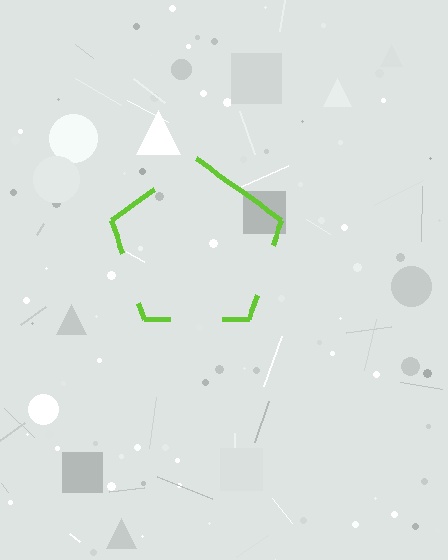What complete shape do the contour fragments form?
The contour fragments form a pentagon.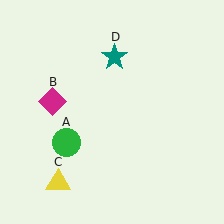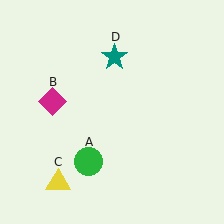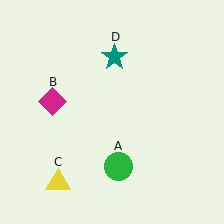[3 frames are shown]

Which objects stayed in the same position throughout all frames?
Magenta diamond (object B) and yellow triangle (object C) and teal star (object D) remained stationary.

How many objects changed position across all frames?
1 object changed position: green circle (object A).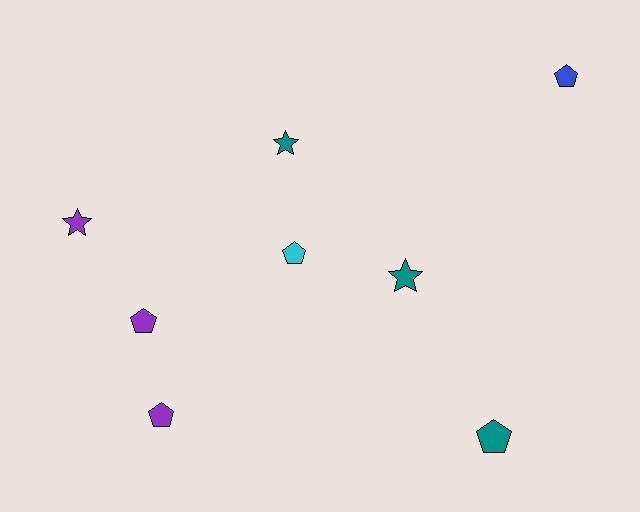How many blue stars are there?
There are no blue stars.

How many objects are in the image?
There are 8 objects.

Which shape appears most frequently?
Pentagon, with 5 objects.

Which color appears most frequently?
Teal, with 3 objects.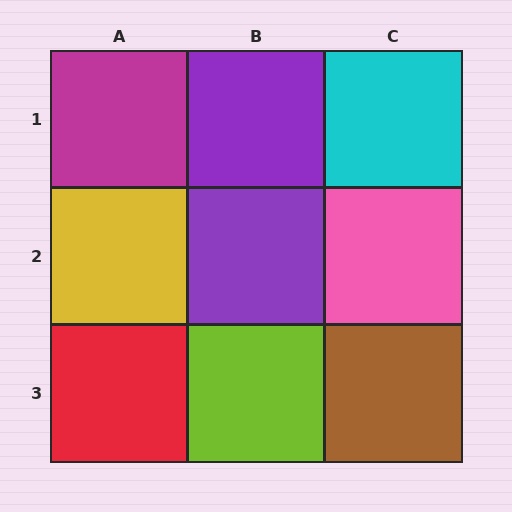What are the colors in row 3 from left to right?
Red, lime, brown.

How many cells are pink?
1 cell is pink.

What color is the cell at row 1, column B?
Purple.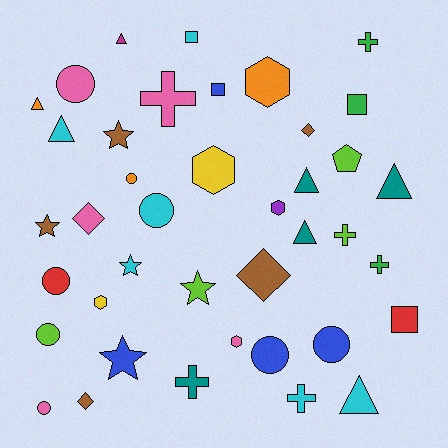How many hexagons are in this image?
There are 5 hexagons.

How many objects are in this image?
There are 40 objects.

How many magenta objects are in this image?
There is 1 magenta object.